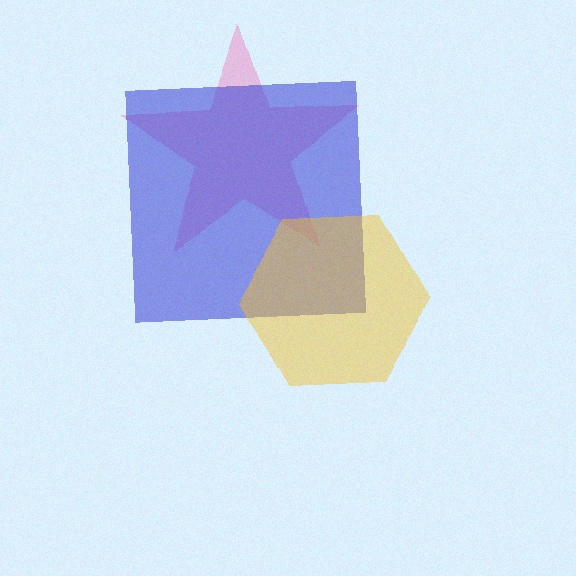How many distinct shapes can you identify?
There are 3 distinct shapes: a pink star, a blue square, a yellow hexagon.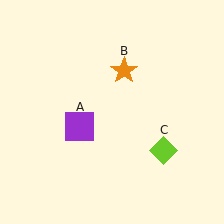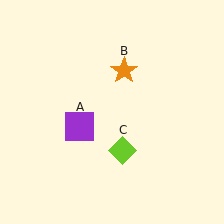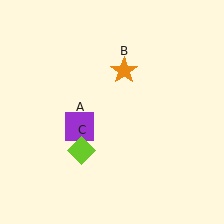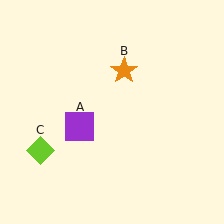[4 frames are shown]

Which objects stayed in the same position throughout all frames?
Purple square (object A) and orange star (object B) remained stationary.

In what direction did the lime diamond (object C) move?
The lime diamond (object C) moved left.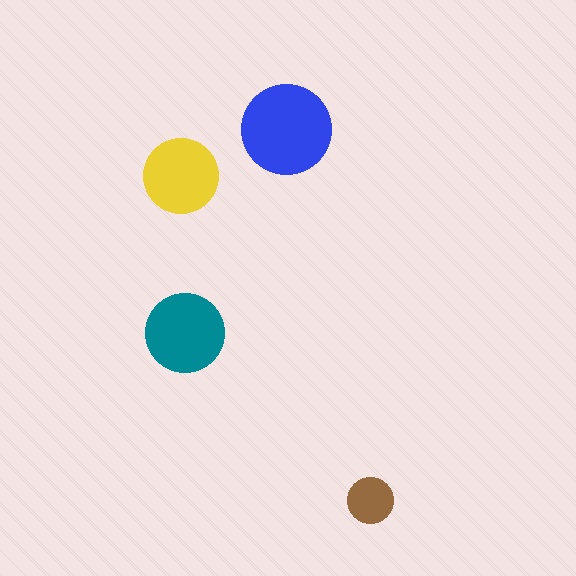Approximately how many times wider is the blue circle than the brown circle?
About 2 times wider.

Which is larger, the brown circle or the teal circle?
The teal one.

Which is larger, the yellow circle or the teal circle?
The teal one.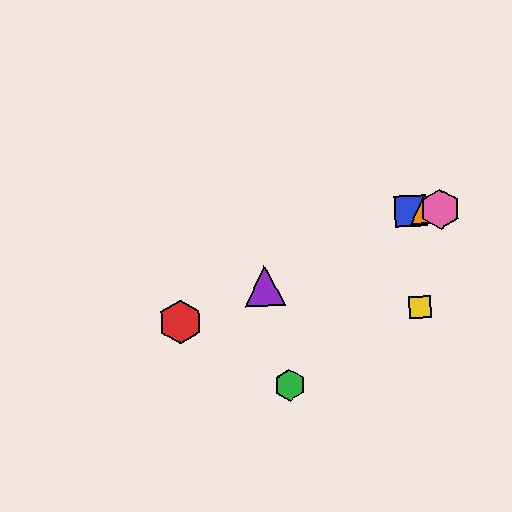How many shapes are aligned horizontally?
4 shapes (the blue square, the orange triangle, the cyan diamond, the pink hexagon) are aligned horizontally.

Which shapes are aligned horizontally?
The blue square, the orange triangle, the cyan diamond, the pink hexagon are aligned horizontally.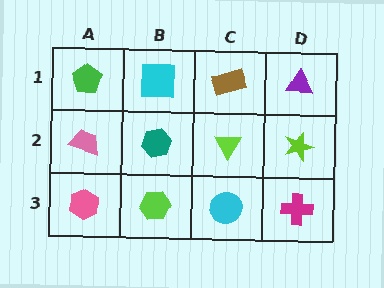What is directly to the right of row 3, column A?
A lime hexagon.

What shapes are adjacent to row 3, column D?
A lime star (row 2, column D), a cyan circle (row 3, column C).